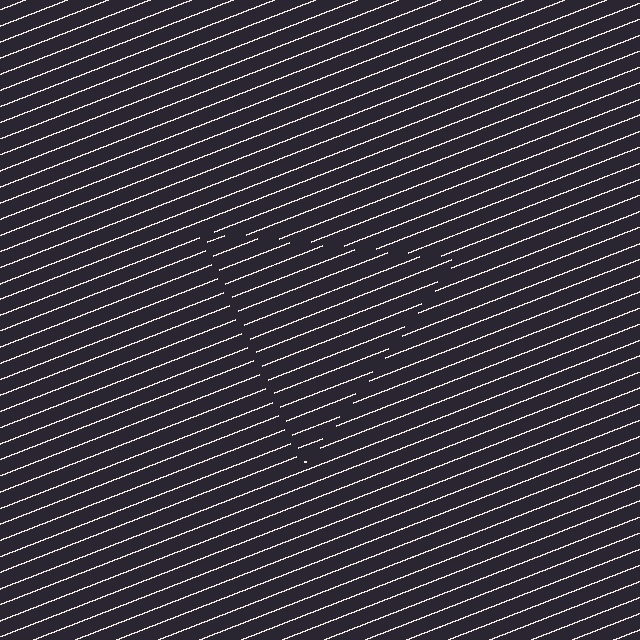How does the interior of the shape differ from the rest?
The interior of the shape contains the same grating, shifted by half a period — the contour is defined by the phase discontinuity where line-ends from the inner and outer gratings abut.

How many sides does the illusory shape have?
3 sides — the line-ends trace a triangle.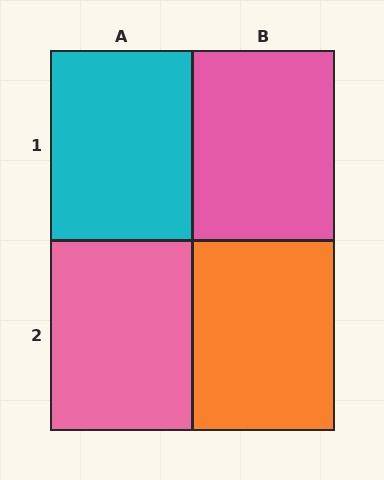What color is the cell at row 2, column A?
Pink.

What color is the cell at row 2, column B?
Orange.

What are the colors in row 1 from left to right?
Cyan, pink.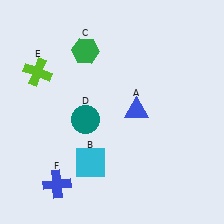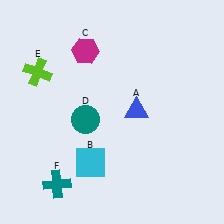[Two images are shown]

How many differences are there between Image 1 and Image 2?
There are 2 differences between the two images.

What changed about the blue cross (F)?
In Image 1, F is blue. In Image 2, it changed to teal.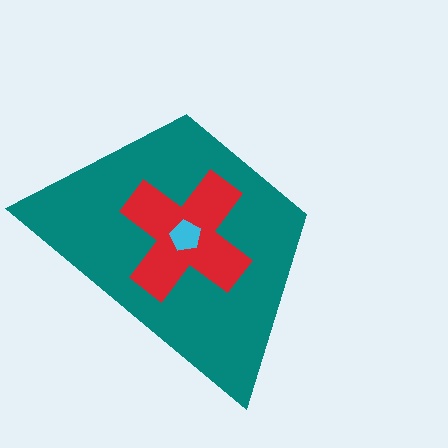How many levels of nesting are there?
3.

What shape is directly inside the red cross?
The cyan pentagon.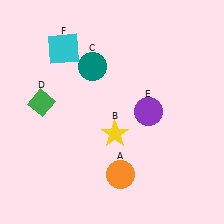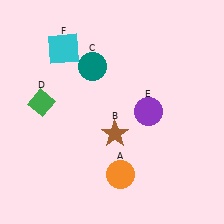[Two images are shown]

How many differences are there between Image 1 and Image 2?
There is 1 difference between the two images.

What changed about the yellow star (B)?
In Image 1, B is yellow. In Image 2, it changed to brown.